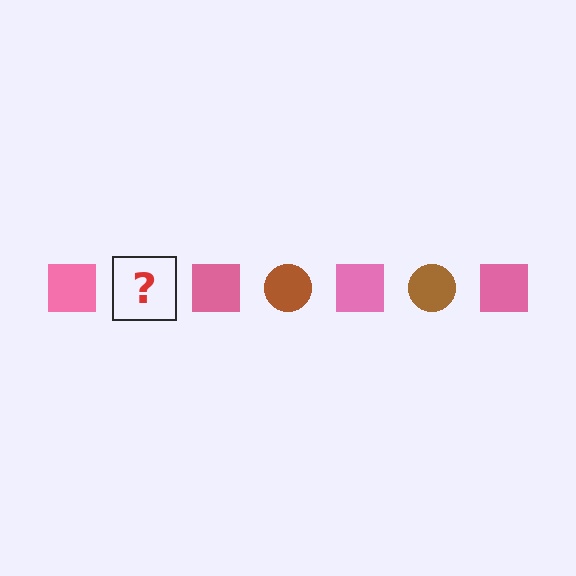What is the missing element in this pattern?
The missing element is a brown circle.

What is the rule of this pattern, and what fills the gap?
The rule is that the pattern alternates between pink square and brown circle. The gap should be filled with a brown circle.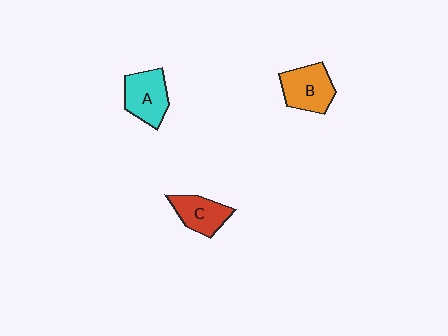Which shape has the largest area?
Shape B (orange).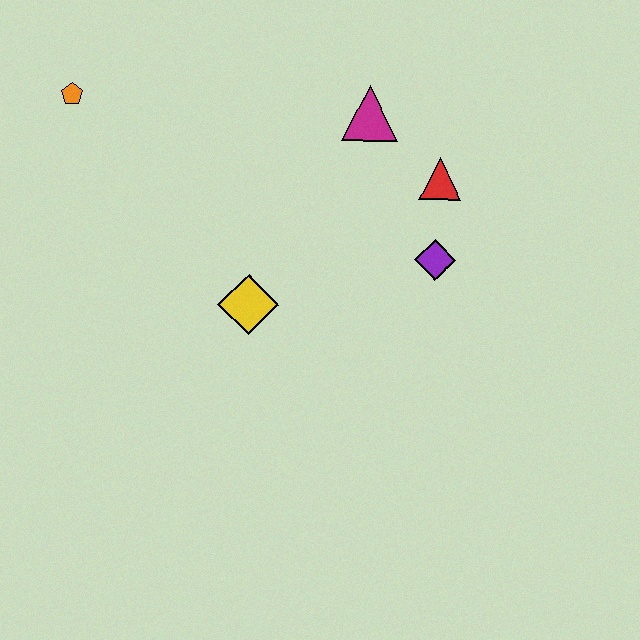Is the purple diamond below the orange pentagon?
Yes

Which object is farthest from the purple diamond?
The orange pentagon is farthest from the purple diamond.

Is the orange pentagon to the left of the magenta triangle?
Yes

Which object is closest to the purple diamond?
The red triangle is closest to the purple diamond.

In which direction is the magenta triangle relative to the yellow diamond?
The magenta triangle is above the yellow diamond.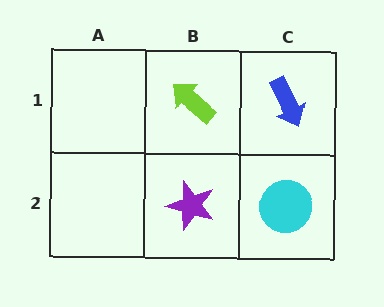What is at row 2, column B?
A purple star.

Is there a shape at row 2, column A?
No, that cell is empty.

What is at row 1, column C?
A blue arrow.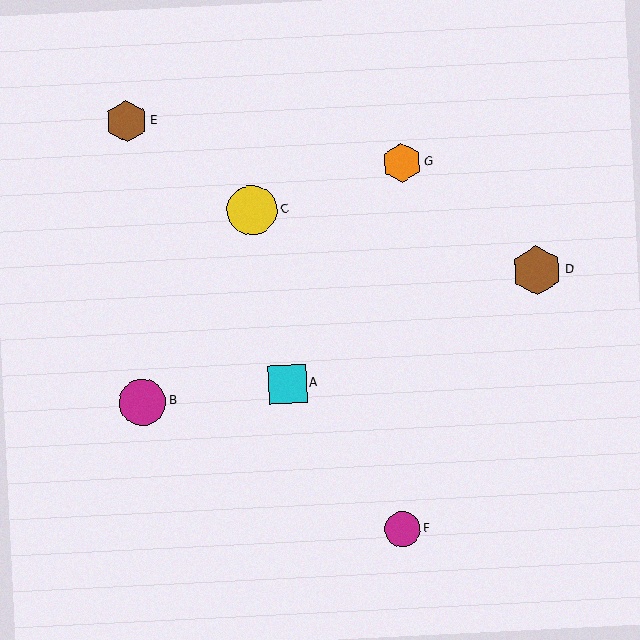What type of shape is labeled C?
Shape C is a yellow circle.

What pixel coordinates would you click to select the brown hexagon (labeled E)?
Click at (126, 121) to select the brown hexagon E.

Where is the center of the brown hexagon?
The center of the brown hexagon is at (126, 121).